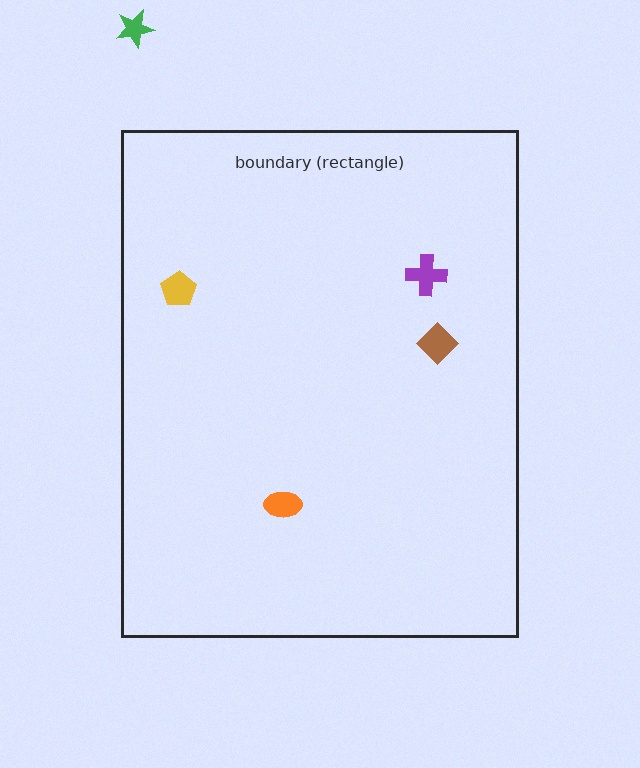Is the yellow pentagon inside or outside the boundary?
Inside.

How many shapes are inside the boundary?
4 inside, 1 outside.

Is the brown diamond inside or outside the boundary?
Inside.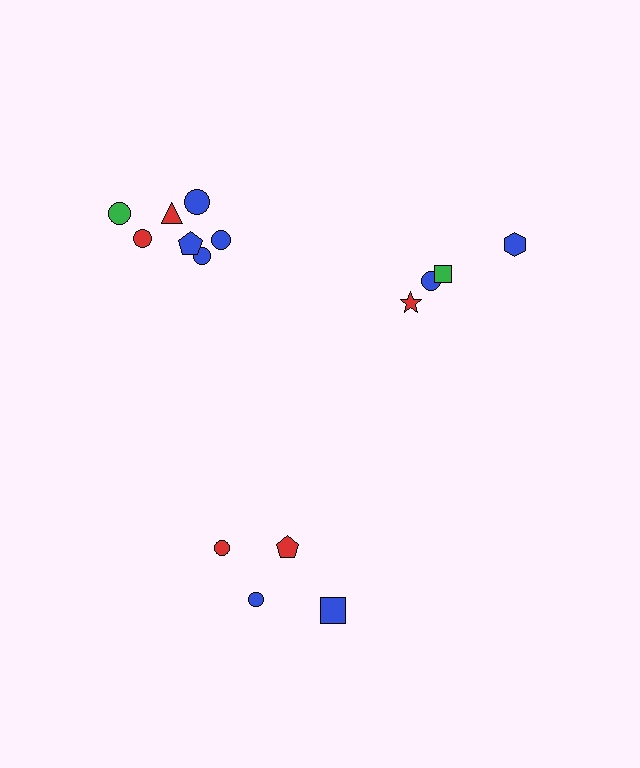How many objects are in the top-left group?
There are 7 objects.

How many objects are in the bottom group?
There are 4 objects.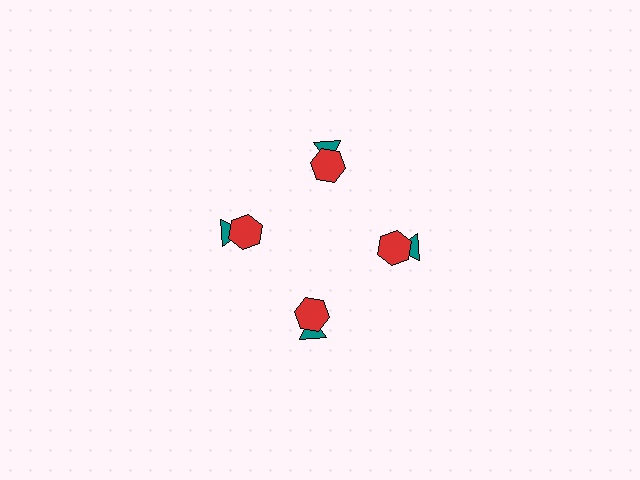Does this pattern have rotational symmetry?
Yes, this pattern has 4-fold rotational symmetry. It looks the same after rotating 90 degrees around the center.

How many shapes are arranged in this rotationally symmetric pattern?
There are 8 shapes, arranged in 4 groups of 2.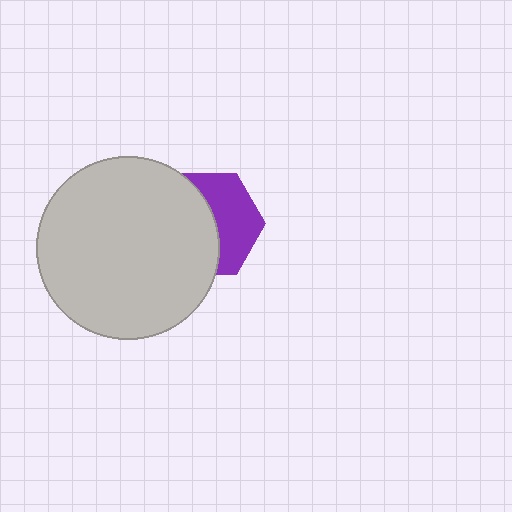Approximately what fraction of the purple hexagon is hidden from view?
Roughly 55% of the purple hexagon is hidden behind the light gray circle.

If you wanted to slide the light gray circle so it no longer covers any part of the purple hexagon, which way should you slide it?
Slide it left — that is the most direct way to separate the two shapes.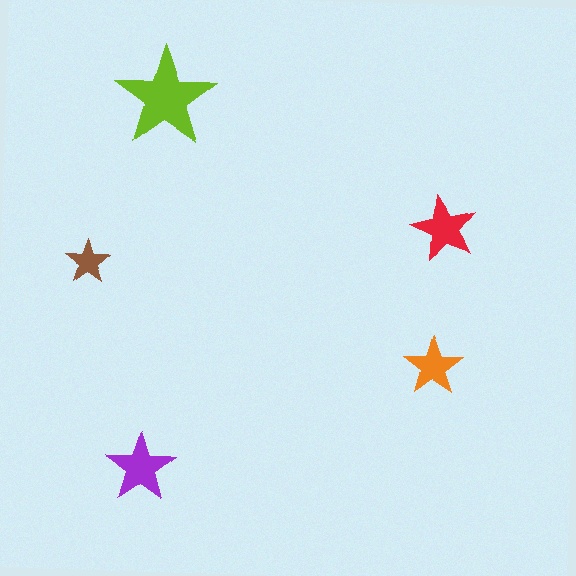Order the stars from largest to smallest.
the lime one, the purple one, the red one, the orange one, the brown one.